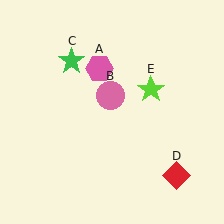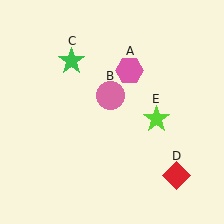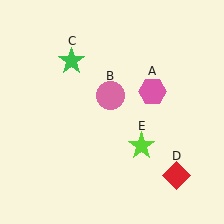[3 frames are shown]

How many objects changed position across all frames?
2 objects changed position: pink hexagon (object A), lime star (object E).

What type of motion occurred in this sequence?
The pink hexagon (object A), lime star (object E) rotated clockwise around the center of the scene.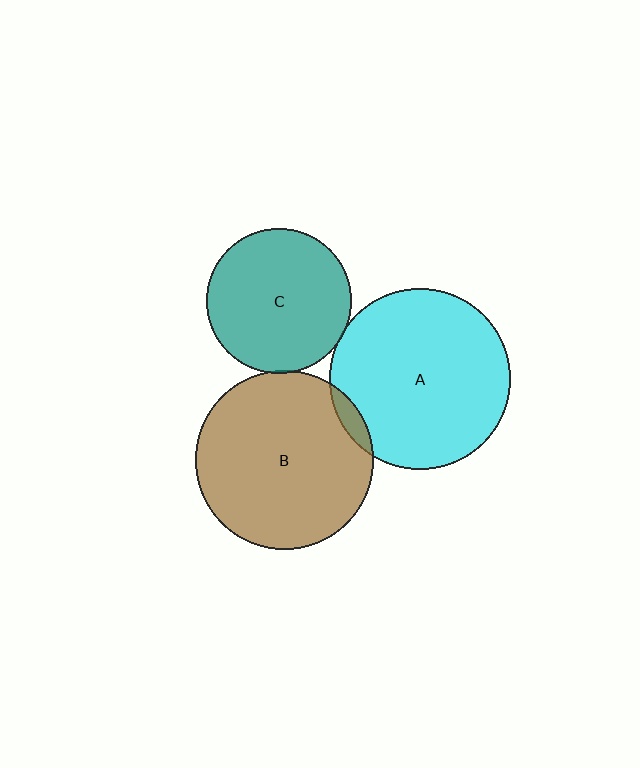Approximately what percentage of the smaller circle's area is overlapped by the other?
Approximately 5%.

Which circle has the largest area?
Circle A (cyan).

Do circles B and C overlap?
Yes.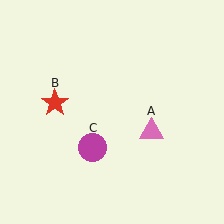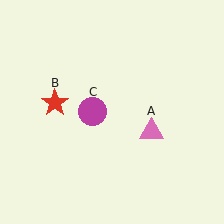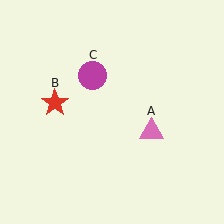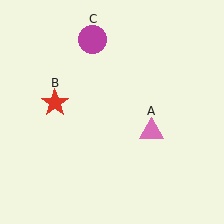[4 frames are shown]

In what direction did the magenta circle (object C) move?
The magenta circle (object C) moved up.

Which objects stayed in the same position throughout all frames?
Pink triangle (object A) and red star (object B) remained stationary.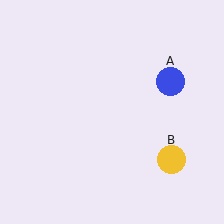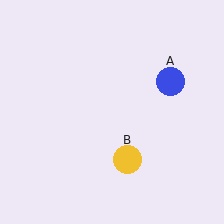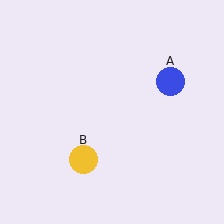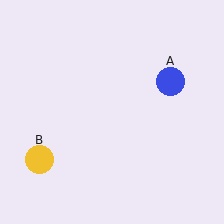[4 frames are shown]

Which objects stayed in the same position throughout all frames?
Blue circle (object A) remained stationary.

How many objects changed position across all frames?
1 object changed position: yellow circle (object B).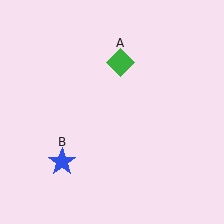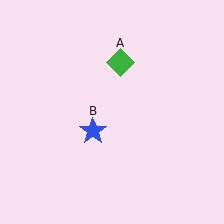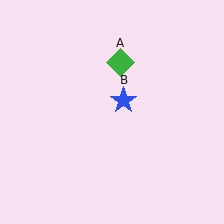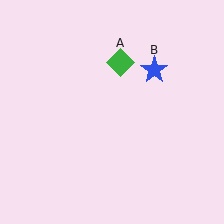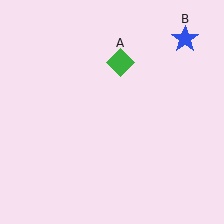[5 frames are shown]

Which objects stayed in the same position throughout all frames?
Green diamond (object A) remained stationary.